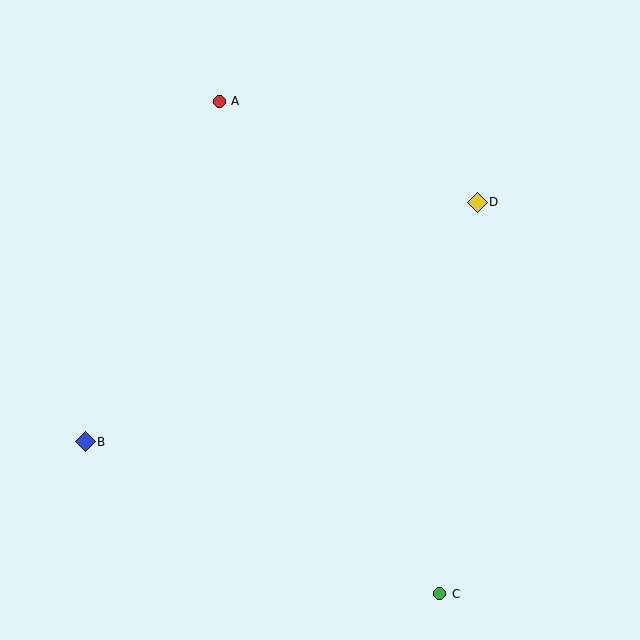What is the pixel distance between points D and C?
The distance between D and C is 393 pixels.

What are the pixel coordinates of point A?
Point A is at (219, 101).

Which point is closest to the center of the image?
Point D at (477, 202) is closest to the center.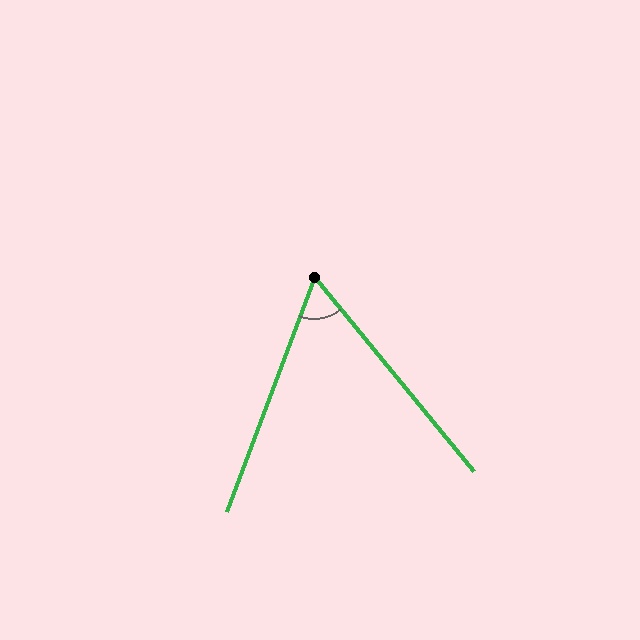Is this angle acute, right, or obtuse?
It is acute.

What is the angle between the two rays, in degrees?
Approximately 60 degrees.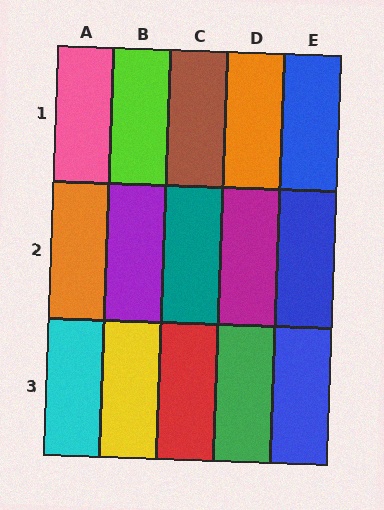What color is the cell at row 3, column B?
Yellow.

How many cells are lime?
1 cell is lime.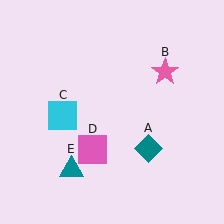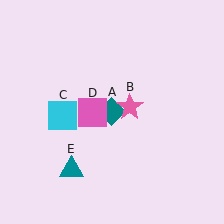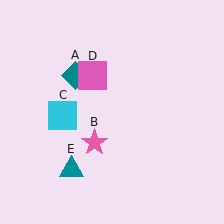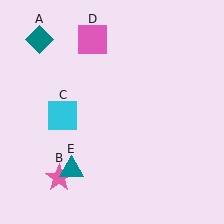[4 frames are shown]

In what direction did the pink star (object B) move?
The pink star (object B) moved down and to the left.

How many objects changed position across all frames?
3 objects changed position: teal diamond (object A), pink star (object B), pink square (object D).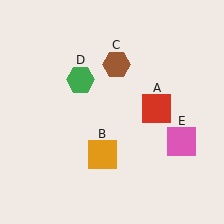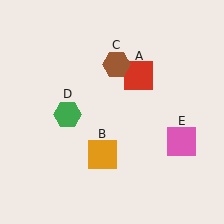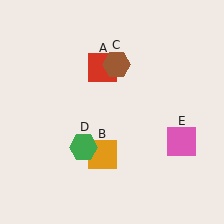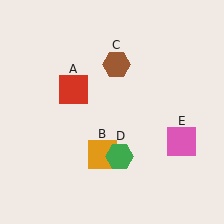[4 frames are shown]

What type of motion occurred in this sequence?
The red square (object A), green hexagon (object D) rotated counterclockwise around the center of the scene.